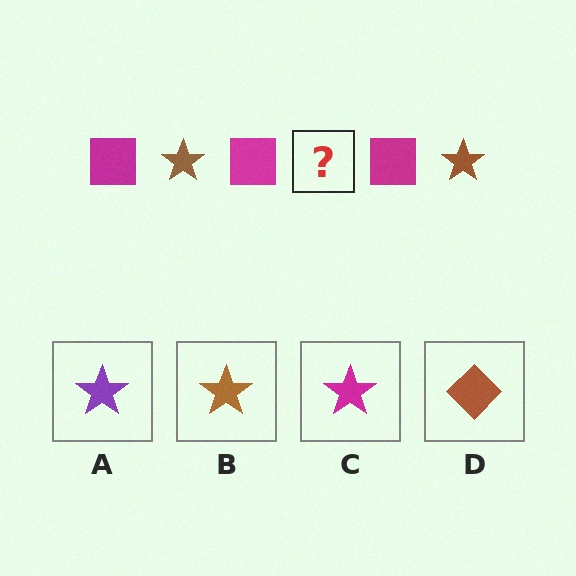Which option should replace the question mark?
Option B.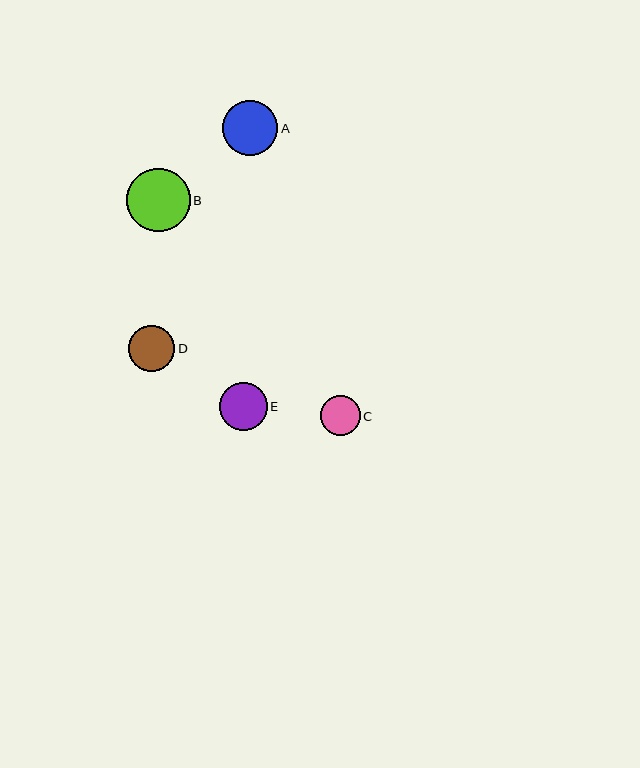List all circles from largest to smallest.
From largest to smallest: B, A, E, D, C.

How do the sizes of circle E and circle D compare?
Circle E and circle D are approximately the same size.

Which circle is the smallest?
Circle C is the smallest with a size of approximately 40 pixels.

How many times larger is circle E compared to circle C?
Circle E is approximately 1.2 times the size of circle C.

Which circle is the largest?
Circle B is the largest with a size of approximately 63 pixels.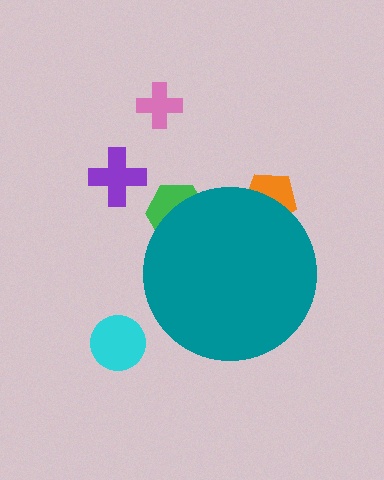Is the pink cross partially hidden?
No, the pink cross is fully visible.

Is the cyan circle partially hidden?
No, the cyan circle is fully visible.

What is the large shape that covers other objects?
A teal circle.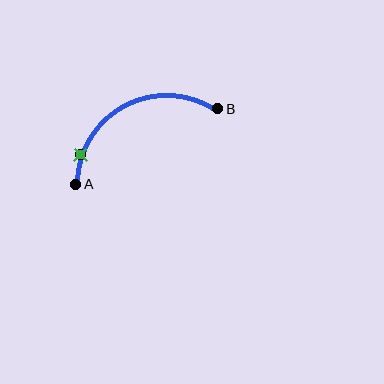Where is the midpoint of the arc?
The arc midpoint is the point on the curve farthest from the straight line joining A and B. It sits above that line.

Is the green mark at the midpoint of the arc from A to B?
No. The green mark lies on the arc but is closer to endpoint A. The arc midpoint would be at the point on the curve equidistant along the arc from both A and B.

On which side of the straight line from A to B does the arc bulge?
The arc bulges above the straight line connecting A and B.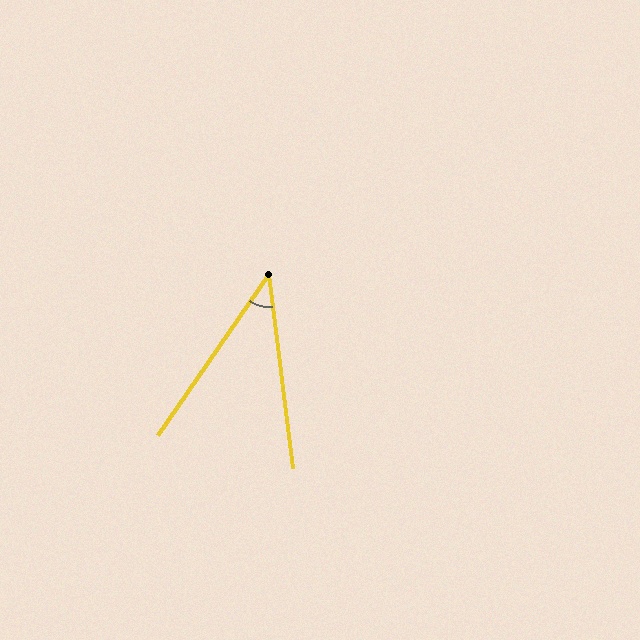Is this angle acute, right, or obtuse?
It is acute.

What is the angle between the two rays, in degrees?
Approximately 42 degrees.